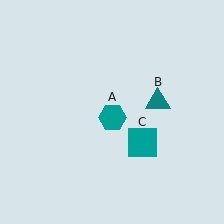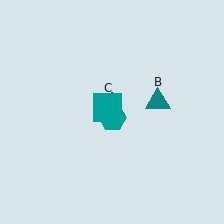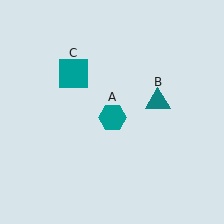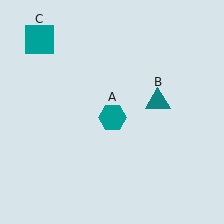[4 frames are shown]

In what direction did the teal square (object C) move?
The teal square (object C) moved up and to the left.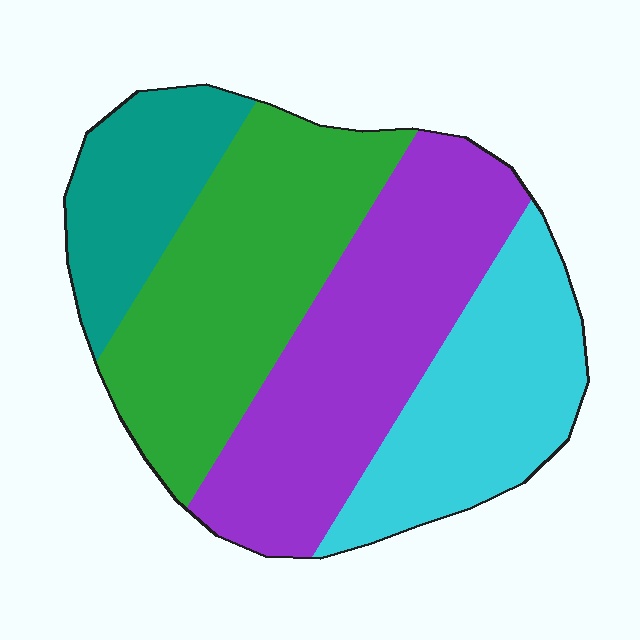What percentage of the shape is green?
Green takes up about one third (1/3) of the shape.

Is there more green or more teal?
Green.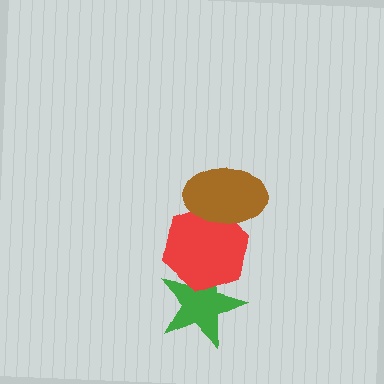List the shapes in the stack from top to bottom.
From top to bottom: the brown ellipse, the red hexagon, the green star.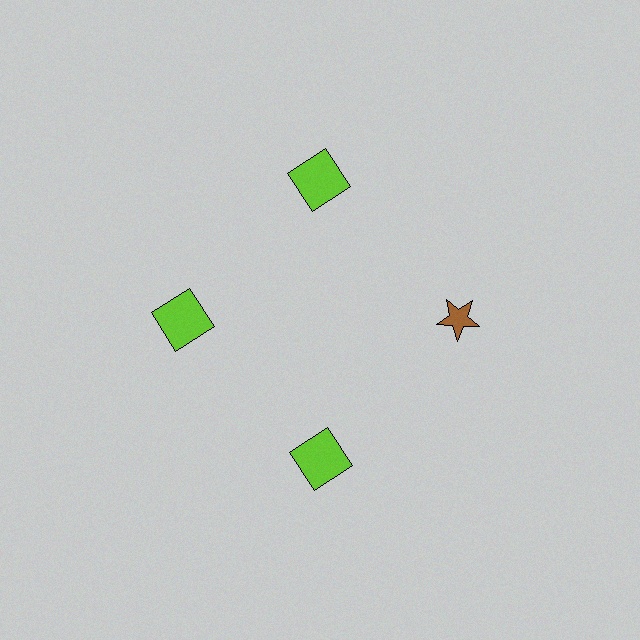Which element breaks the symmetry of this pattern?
The brown star at roughly the 3 o'clock position breaks the symmetry. All other shapes are lime squares.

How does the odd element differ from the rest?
It differs in both color (brown instead of lime) and shape (star instead of square).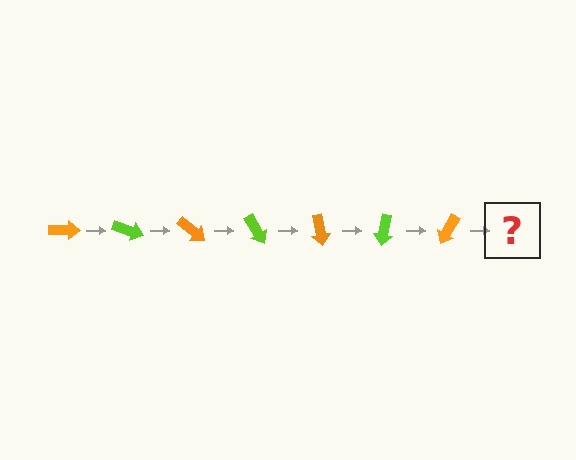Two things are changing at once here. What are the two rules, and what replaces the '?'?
The two rules are that it rotates 20 degrees each step and the color cycles through orange and lime. The '?' should be a lime arrow, rotated 140 degrees from the start.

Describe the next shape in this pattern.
It should be a lime arrow, rotated 140 degrees from the start.